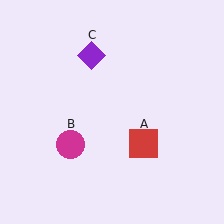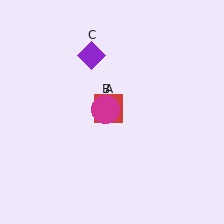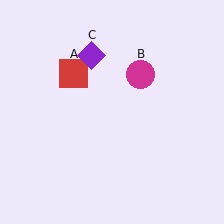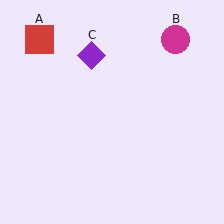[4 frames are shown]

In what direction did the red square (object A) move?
The red square (object A) moved up and to the left.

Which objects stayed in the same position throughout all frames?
Purple diamond (object C) remained stationary.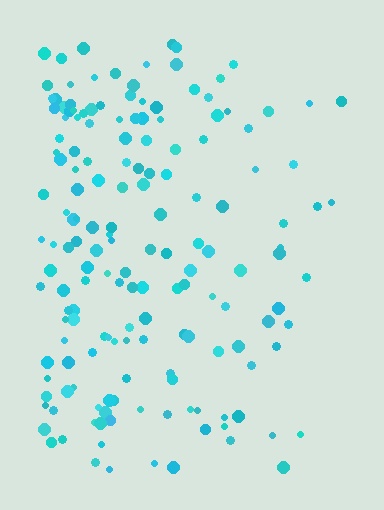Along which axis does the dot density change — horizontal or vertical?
Horizontal.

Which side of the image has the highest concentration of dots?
The left.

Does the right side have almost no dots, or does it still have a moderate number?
Still a moderate number, just noticeably fewer than the left.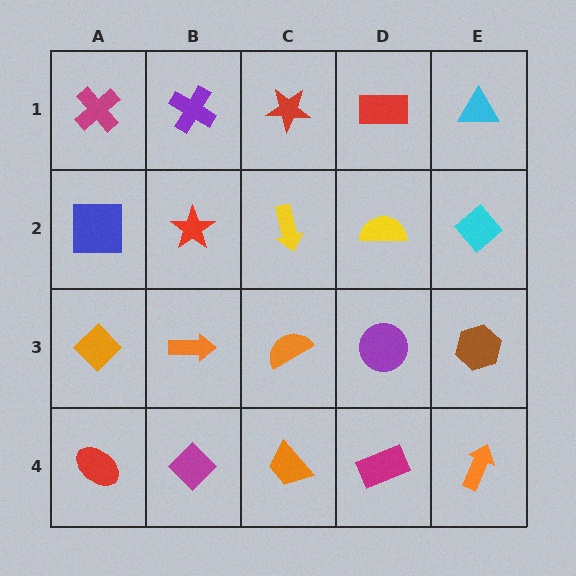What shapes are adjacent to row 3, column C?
A yellow arrow (row 2, column C), an orange trapezoid (row 4, column C), an orange arrow (row 3, column B), a purple circle (row 3, column D).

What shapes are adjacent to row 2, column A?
A magenta cross (row 1, column A), an orange diamond (row 3, column A), a red star (row 2, column B).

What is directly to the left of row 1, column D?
A red star.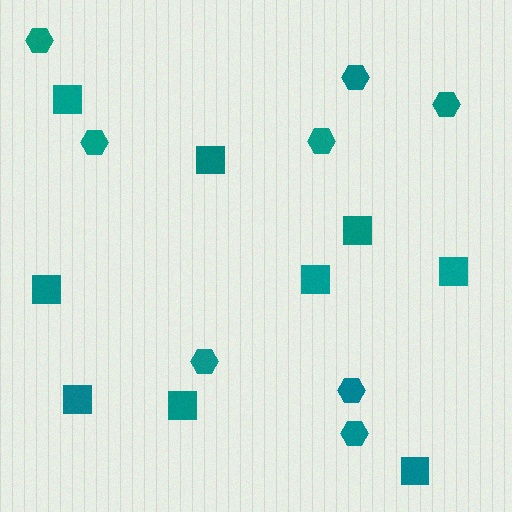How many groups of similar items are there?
There are 2 groups: one group of squares (9) and one group of hexagons (8).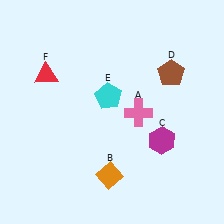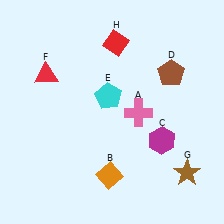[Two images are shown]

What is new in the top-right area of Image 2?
A red diamond (H) was added in the top-right area of Image 2.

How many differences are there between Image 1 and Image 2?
There are 2 differences between the two images.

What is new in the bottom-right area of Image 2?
A brown star (G) was added in the bottom-right area of Image 2.